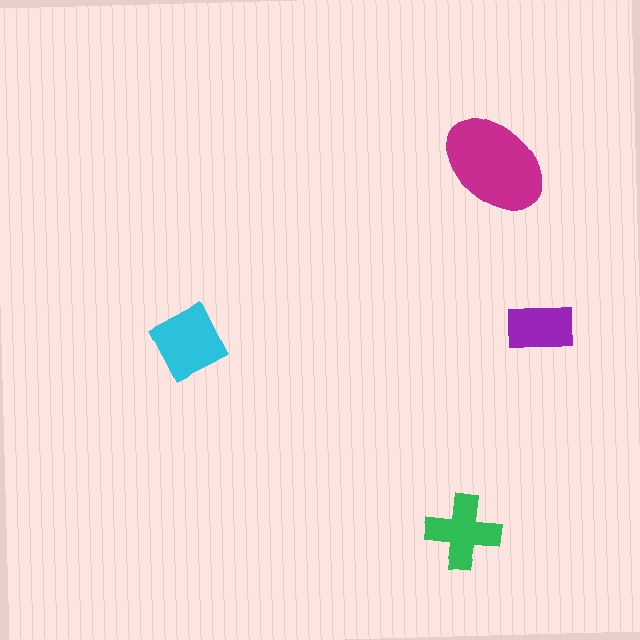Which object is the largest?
The magenta ellipse.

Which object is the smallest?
The purple rectangle.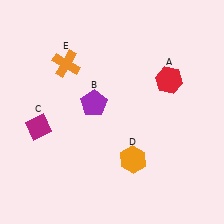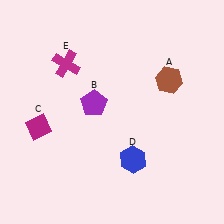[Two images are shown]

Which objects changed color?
A changed from red to brown. D changed from orange to blue. E changed from orange to magenta.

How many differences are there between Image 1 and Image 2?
There are 3 differences between the two images.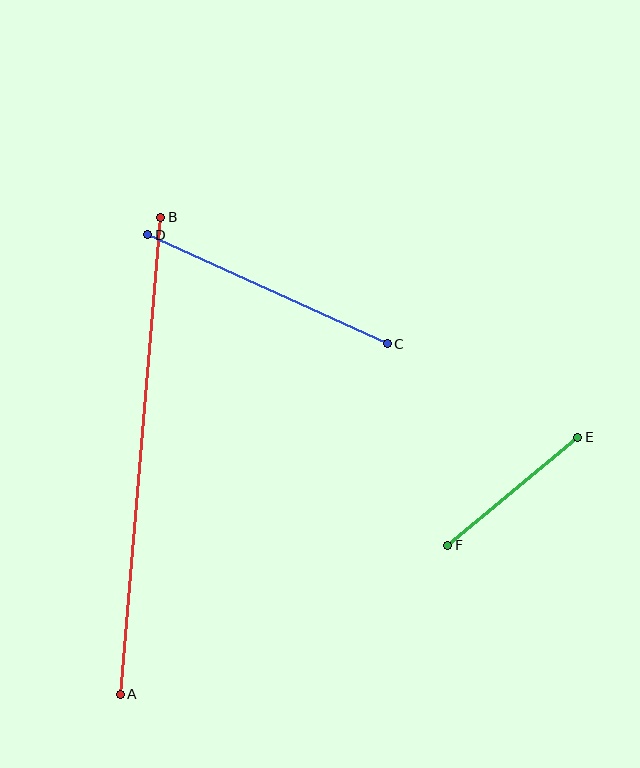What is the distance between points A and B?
The distance is approximately 478 pixels.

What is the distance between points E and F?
The distance is approximately 169 pixels.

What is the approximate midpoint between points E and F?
The midpoint is at approximately (513, 491) pixels.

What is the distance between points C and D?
The distance is approximately 263 pixels.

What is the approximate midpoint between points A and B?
The midpoint is at approximately (140, 456) pixels.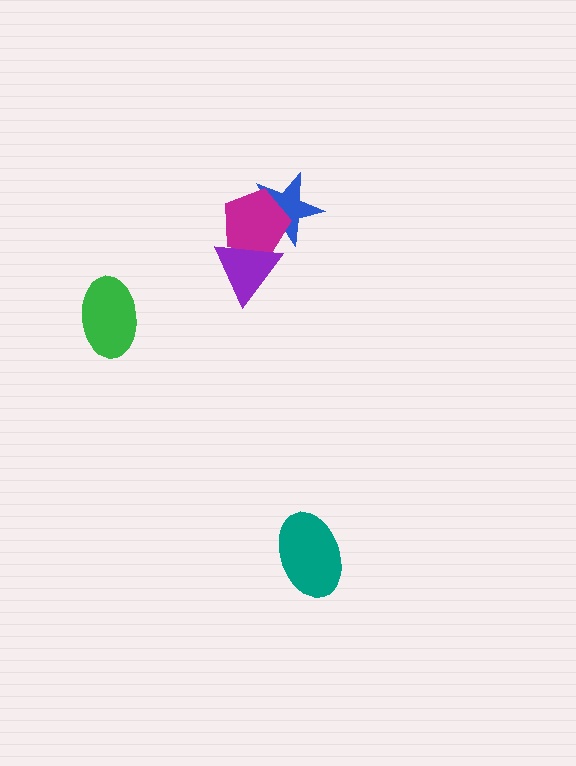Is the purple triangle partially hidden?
No, no other shape covers it.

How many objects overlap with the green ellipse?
0 objects overlap with the green ellipse.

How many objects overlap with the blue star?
1 object overlaps with the blue star.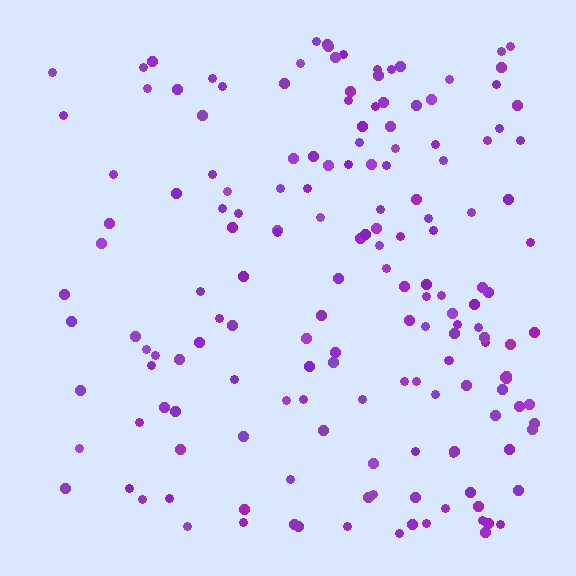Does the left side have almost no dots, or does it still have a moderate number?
Still a moderate number, just noticeably fewer than the right.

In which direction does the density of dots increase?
From left to right, with the right side densest.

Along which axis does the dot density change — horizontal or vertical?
Horizontal.